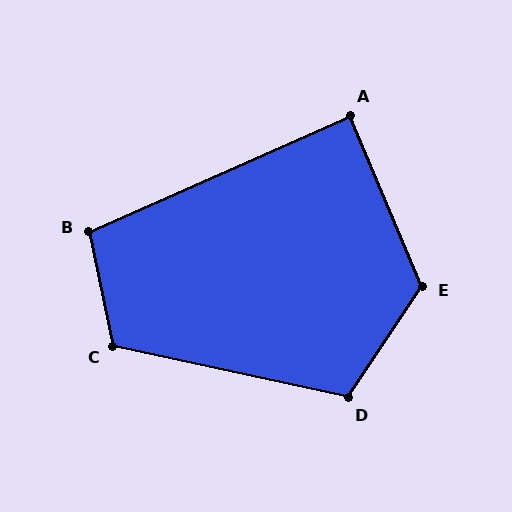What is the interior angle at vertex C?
Approximately 114 degrees (obtuse).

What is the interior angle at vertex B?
Approximately 102 degrees (obtuse).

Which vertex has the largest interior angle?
E, at approximately 124 degrees.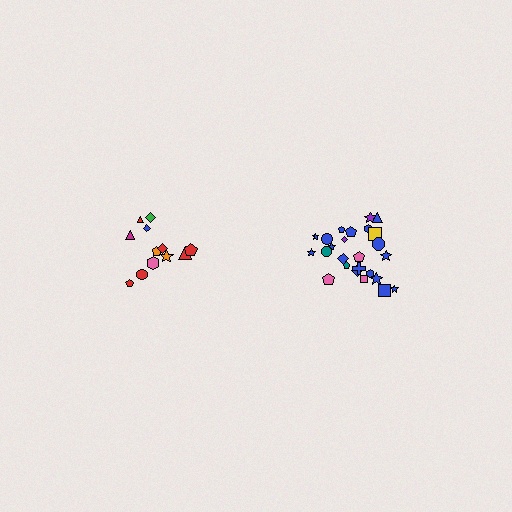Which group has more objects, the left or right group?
The right group.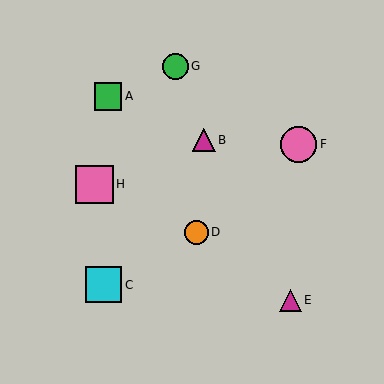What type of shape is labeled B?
Shape B is a magenta triangle.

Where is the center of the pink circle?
The center of the pink circle is at (299, 144).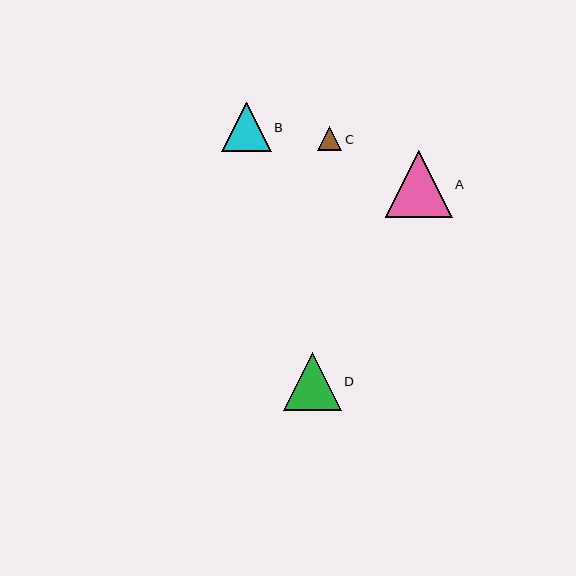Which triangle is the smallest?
Triangle C is the smallest with a size of approximately 24 pixels.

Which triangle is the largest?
Triangle A is the largest with a size of approximately 66 pixels.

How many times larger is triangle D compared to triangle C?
Triangle D is approximately 2.4 times the size of triangle C.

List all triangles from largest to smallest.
From largest to smallest: A, D, B, C.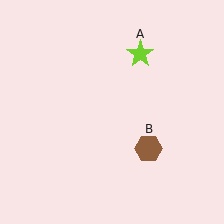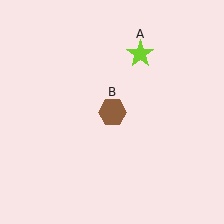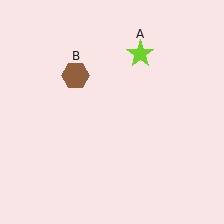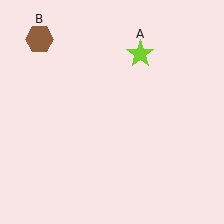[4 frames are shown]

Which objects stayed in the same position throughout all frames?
Lime star (object A) remained stationary.